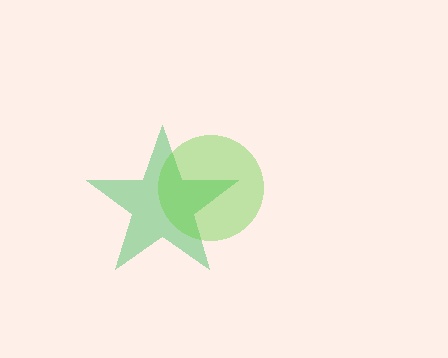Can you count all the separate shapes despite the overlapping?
Yes, there are 2 separate shapes.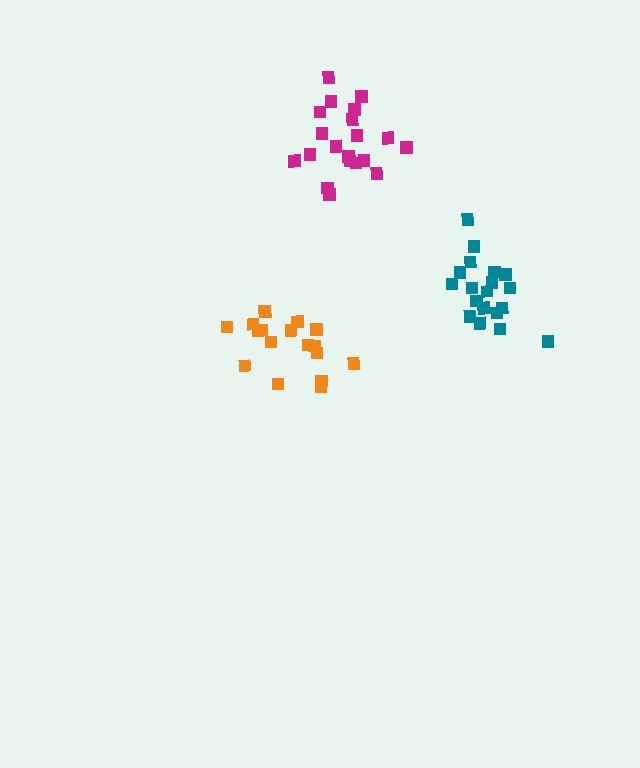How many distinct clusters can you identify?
There are 3 distinct clusters.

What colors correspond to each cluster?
The clusters are colored: orange, teal, magenta.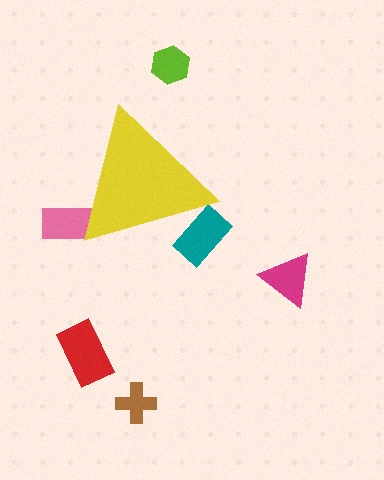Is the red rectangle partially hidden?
No, the red rectangle is fully visible.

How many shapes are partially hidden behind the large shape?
2 shapes are partially hidden.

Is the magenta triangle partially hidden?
No, the magenta triangle is fully visible.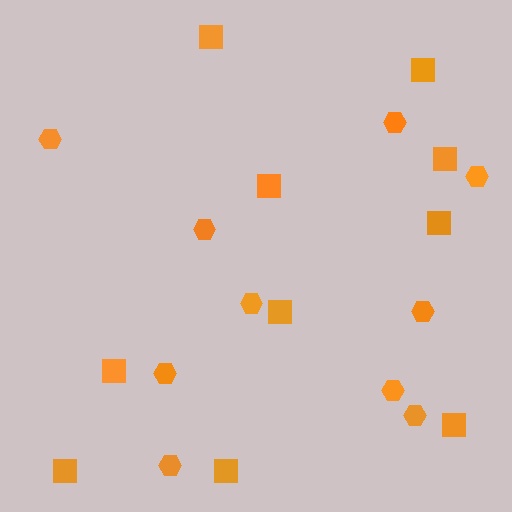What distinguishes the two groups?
There are 2 groups: one group of hexagons (10) and one group of squares (10).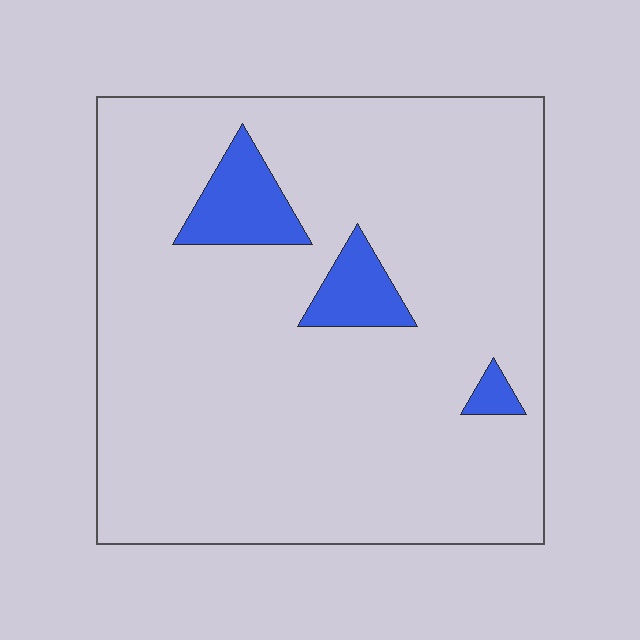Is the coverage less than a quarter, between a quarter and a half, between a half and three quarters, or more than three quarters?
Less than a quarter.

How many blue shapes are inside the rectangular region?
3.